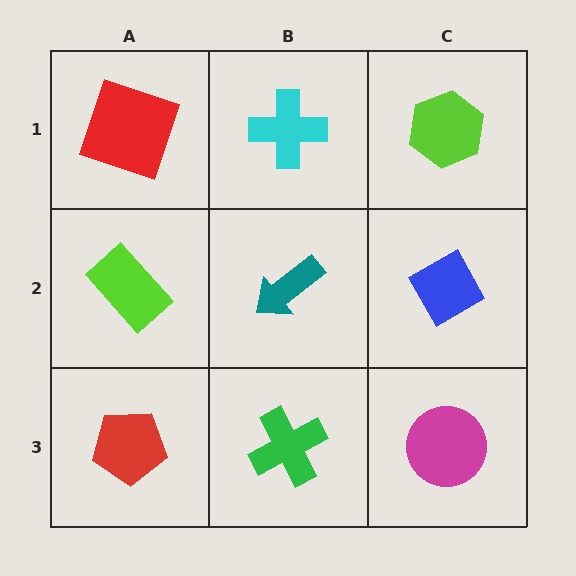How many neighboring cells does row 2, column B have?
4.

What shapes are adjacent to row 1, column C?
A blue diamond (row 2, column C), a cyan cross (row 1, column B).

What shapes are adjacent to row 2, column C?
A lime hexagon (row 1, column C), a magenta circle (row 3, column C), a teal arrow (row 2, column B).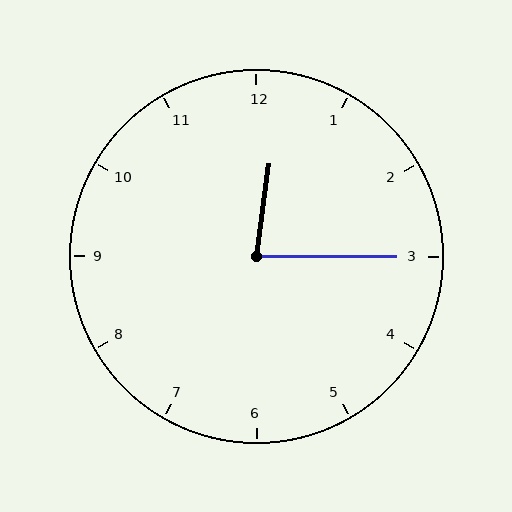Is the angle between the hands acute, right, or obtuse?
It is acute.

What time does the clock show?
12:15.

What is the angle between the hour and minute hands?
Approximately 82 degrees.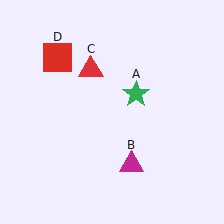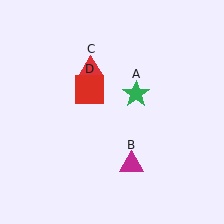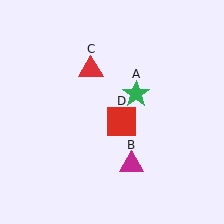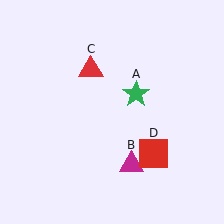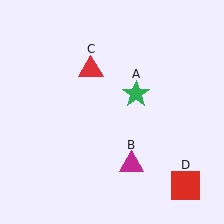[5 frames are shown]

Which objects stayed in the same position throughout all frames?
Green star (object A) and magenta triangle (object B) and red triangle (object C) remained stationary.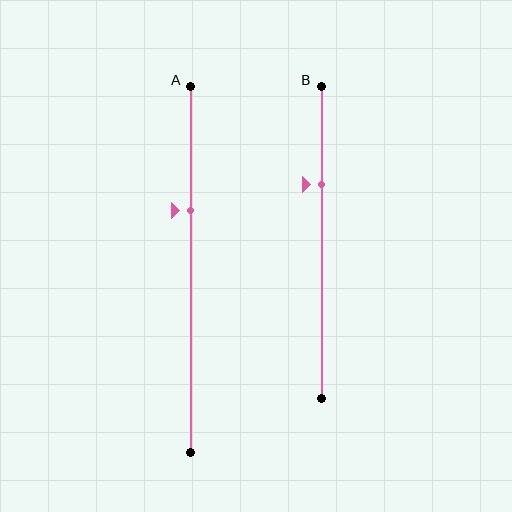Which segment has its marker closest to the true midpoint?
Segment A has its marker closest to the true midpoint.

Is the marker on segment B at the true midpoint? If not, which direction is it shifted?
No, the marker on segment B is shifted upward by about 19% of the segment length.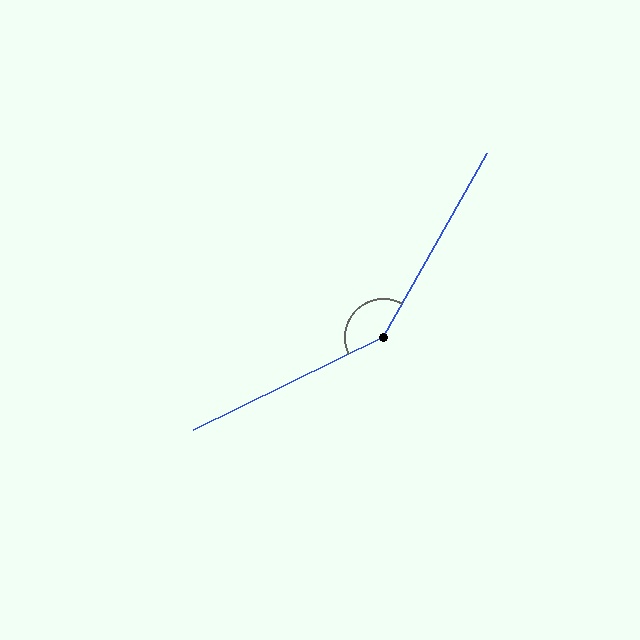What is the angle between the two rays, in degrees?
Approximately 145 degrees.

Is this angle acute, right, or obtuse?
It is obtuse.